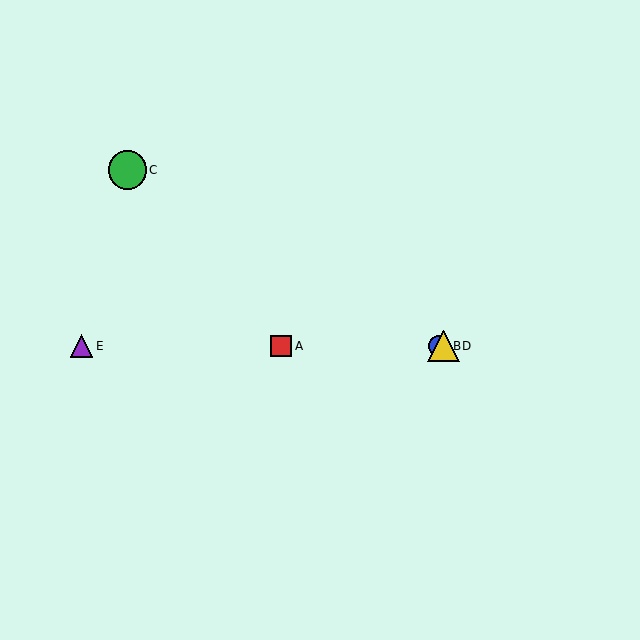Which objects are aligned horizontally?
Objects A, B, D, E are aligned horizontally.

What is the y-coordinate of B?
Object B is at y≈346.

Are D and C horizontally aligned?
No, D is at y≈346 and C is at y≈170.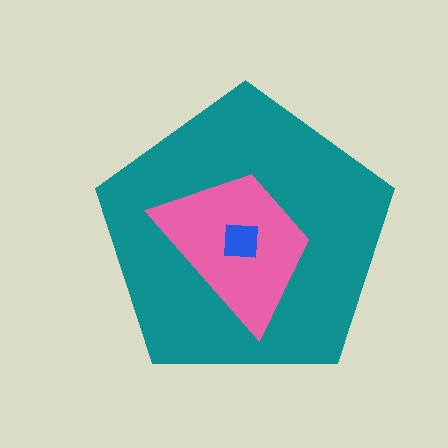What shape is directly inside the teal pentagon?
The pink trapezoid.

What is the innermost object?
The blue square.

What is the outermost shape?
The teal pentagon.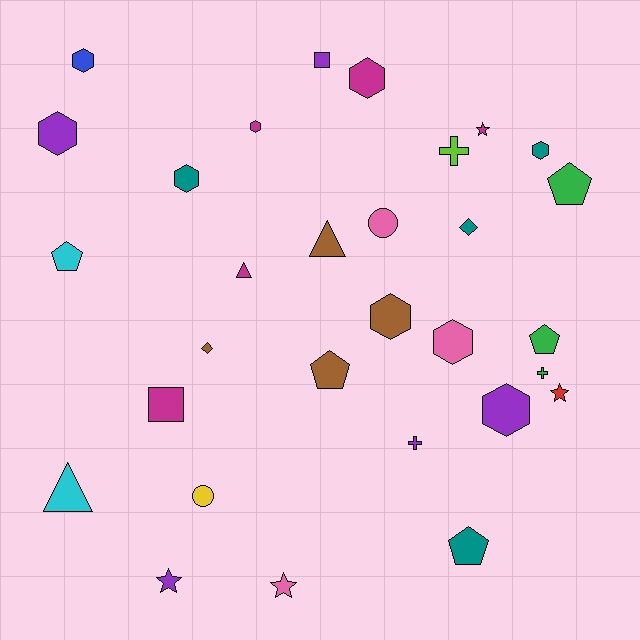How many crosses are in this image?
There are 3 crosses.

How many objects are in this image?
There are 30 objects.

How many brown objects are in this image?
There are 4 brown objects.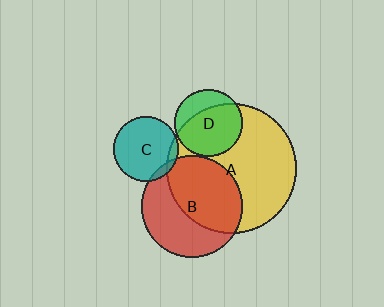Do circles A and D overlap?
Yes.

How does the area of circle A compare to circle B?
Approximately 1.6 times.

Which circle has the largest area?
Circle A (yellow).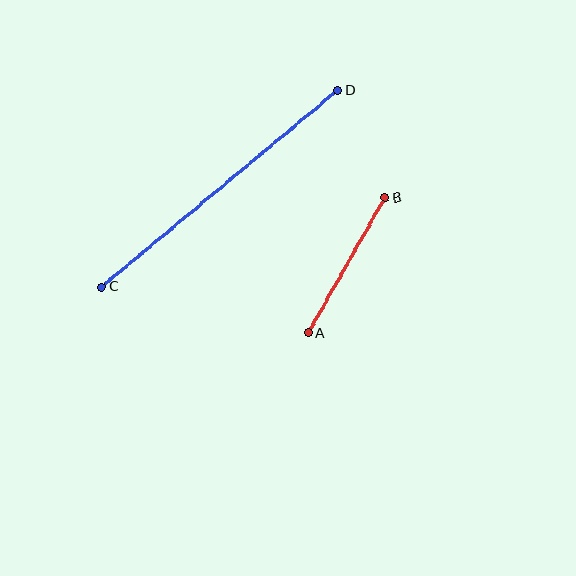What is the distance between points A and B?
The distance is approximately 156 pixels.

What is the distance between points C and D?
The distance is approximately 307 pixels.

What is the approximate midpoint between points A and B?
The midpoint is at approximately (346, 265) pixels.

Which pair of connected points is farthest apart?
Points C and D are farthest apart.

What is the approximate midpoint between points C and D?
The midpoint is at approximately (220, 189) pixels.